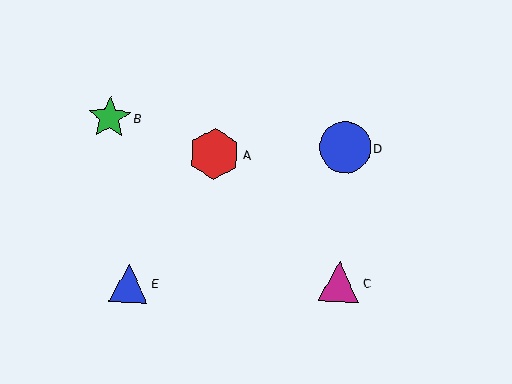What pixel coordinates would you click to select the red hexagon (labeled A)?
Click at (214, 154) to select the red hexagon A.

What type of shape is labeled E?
Shape E is a blue triangle.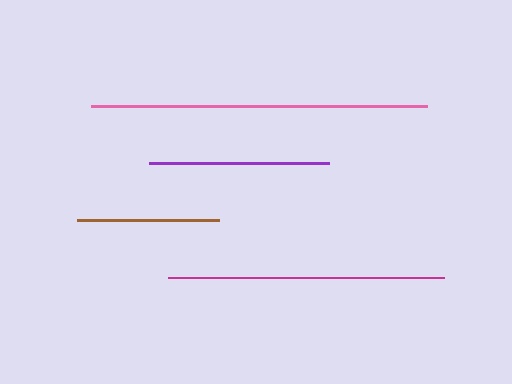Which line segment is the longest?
The pink line is the longest at approximately 337 pixels.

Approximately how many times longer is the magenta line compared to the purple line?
The magenta line is approximately 1.5 times the length of the purple line.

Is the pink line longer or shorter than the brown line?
The pink line is longer than the brown line.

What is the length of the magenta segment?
The magenta segment is approximately 276 pixels long.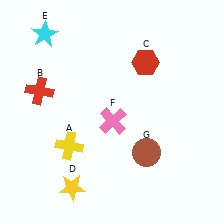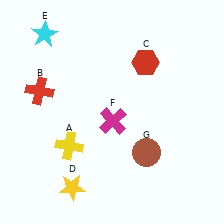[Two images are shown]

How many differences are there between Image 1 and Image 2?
There is 1 difference between the two images.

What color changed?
The cross (F) changed from pink in Image 1 to magenta in Image 2.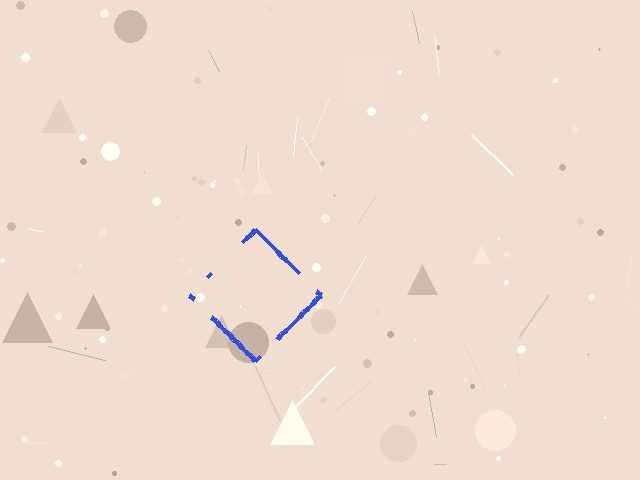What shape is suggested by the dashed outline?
The dashed outline suggests a diamond.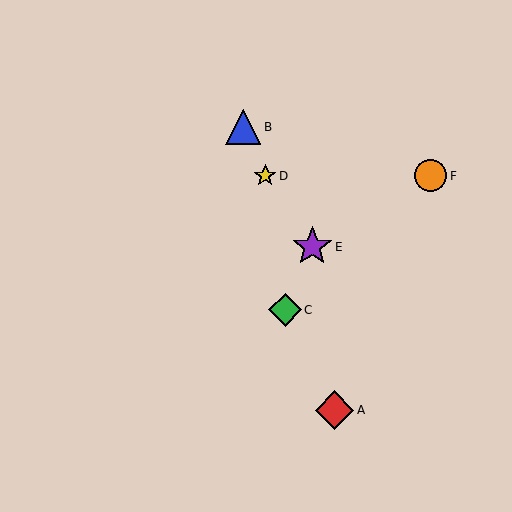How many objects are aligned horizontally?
2 objects (D, F) are aligned horizontally.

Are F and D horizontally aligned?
Yes, both are at y≈176.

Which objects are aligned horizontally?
Objects D, F are aligned horizontally.